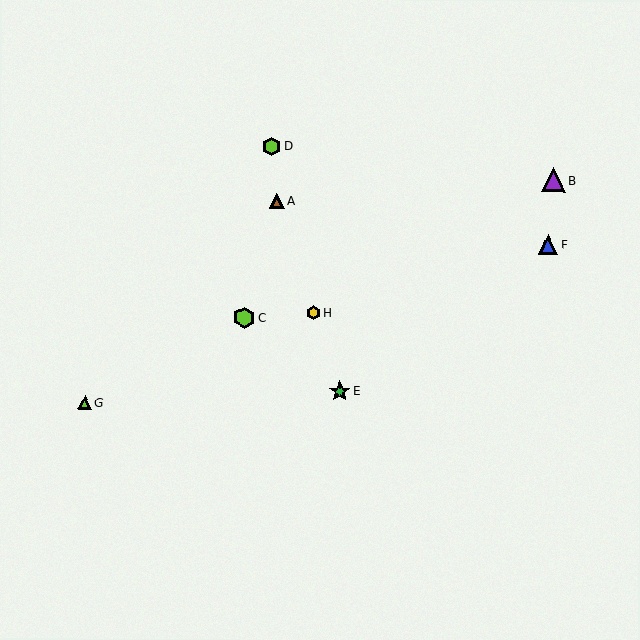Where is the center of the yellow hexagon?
The center of the yellow hexagon is at (314, 313).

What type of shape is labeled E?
Shape E is a green star.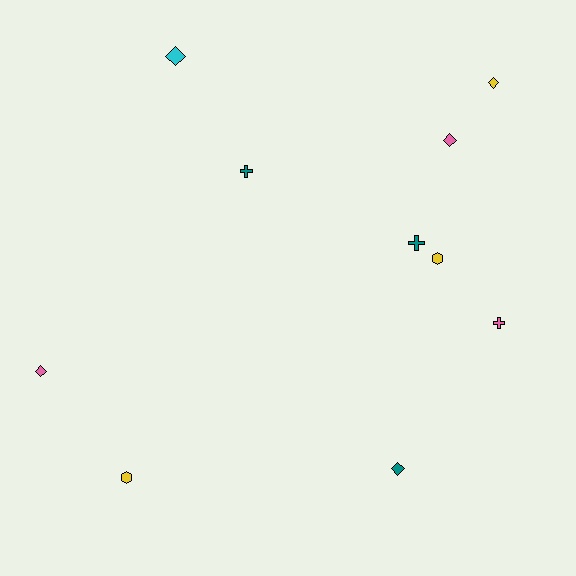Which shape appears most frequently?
Diamond, with 5 objects.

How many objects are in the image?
There are 10 objects.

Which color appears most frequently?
Teal, with 3 objects.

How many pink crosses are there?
There is 1 pink cross.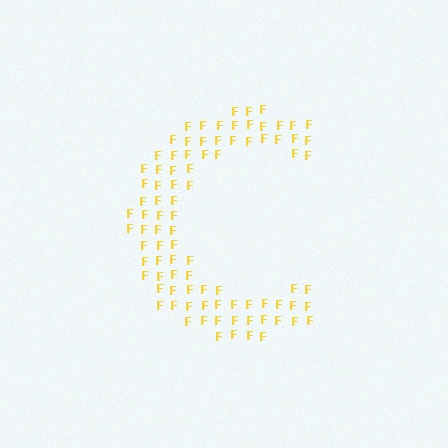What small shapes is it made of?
It is made of small letter F's.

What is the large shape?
The large shape is the letter C.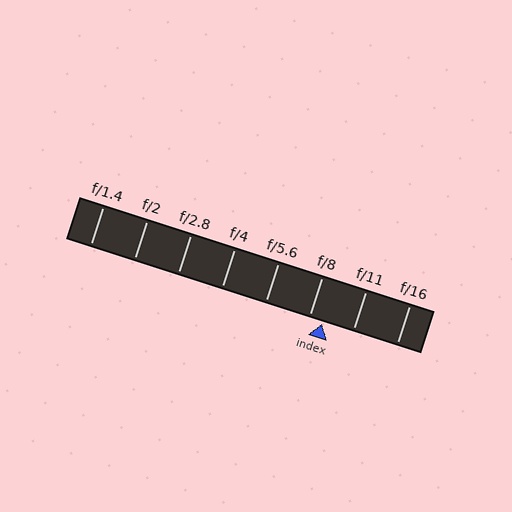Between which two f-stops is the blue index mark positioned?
The index mark is between f/8 and f/11.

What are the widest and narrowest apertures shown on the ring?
The widest aperture shown is f/1.4 and the narrowest is f/16.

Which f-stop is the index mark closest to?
The index mark is closest to f/8.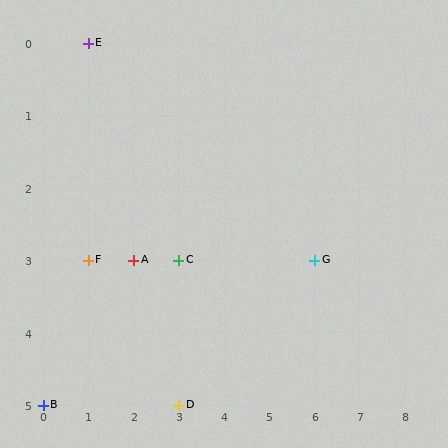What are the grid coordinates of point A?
Point A is at grid coordinates (2, 3).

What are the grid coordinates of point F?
Point F is at grid coordinates (1, 3).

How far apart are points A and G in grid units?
Points A and G are 4 columns apart.